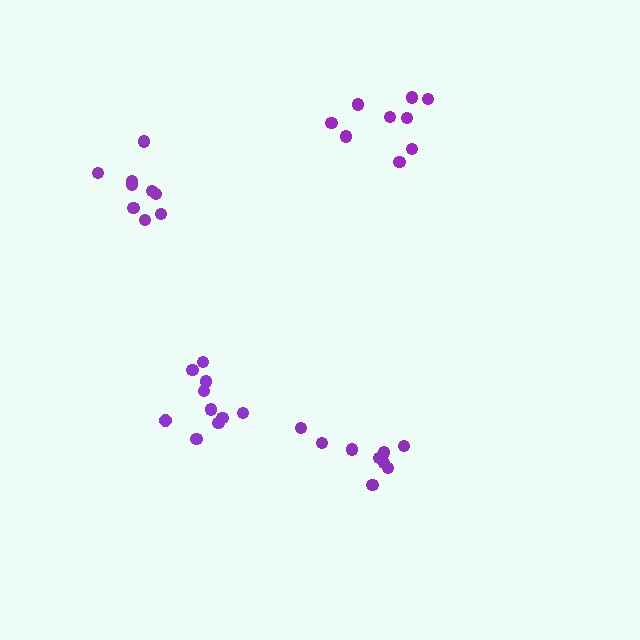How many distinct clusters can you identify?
There are 4 distinct clusters.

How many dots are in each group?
Group 1: 9 dots, Group 2: 10 dots, Group 3: 9 dots, Group 4: 9 dots (37 total).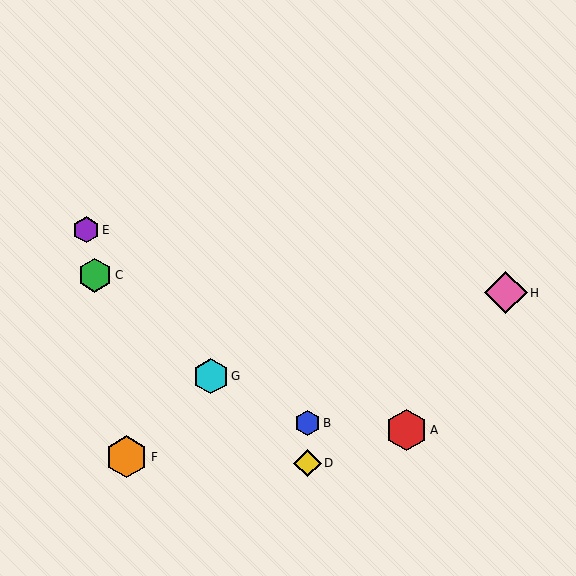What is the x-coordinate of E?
Object E is at x≈86.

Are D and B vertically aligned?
Yes, both are at x≈307.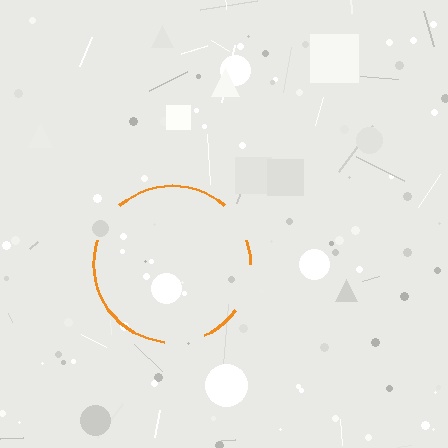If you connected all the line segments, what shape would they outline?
They would outline a circle.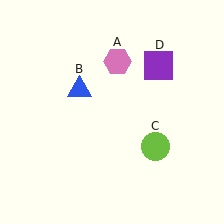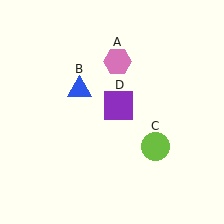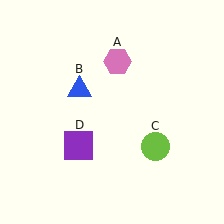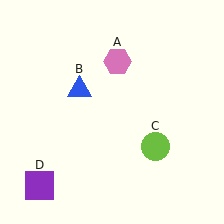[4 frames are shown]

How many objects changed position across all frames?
1 object changed position: purple square (object D).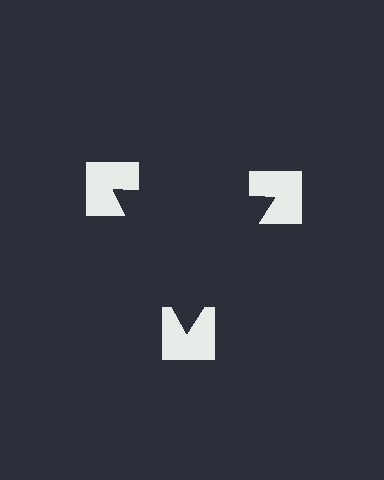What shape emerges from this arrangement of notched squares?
An illusory triangle — its edges are inferred from the aligned wedge cuts in the notched squares, not physically drawn.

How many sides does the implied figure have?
3 sides.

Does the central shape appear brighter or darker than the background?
It typically appears slightly darker than the background, even though no actual brightness change is drawn.